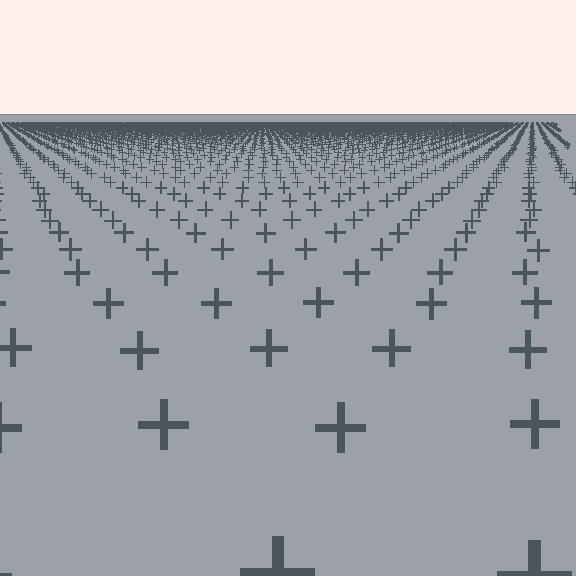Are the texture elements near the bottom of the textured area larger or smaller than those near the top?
Larger. Near the bottom, elements are closer to the viewer and appear at a bigger on-screen size.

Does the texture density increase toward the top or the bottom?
Density increases toward the top.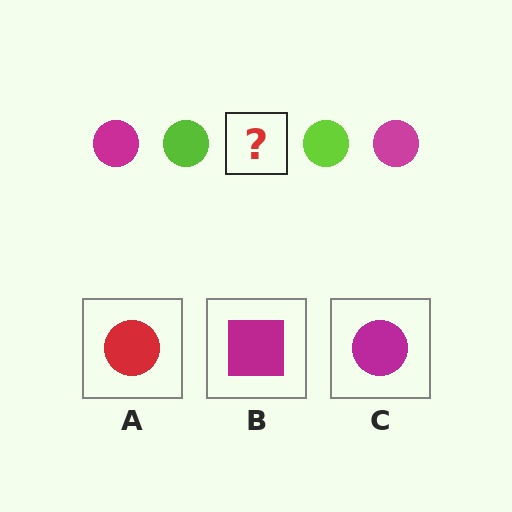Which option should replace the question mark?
Option C.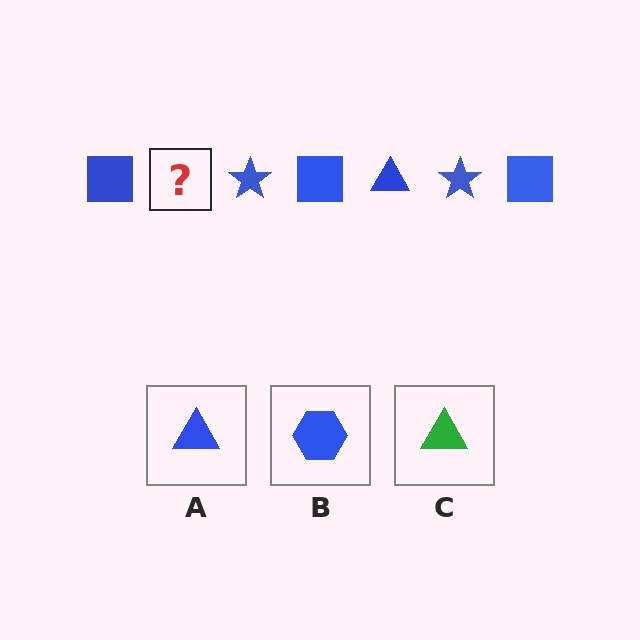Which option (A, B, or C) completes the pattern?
A.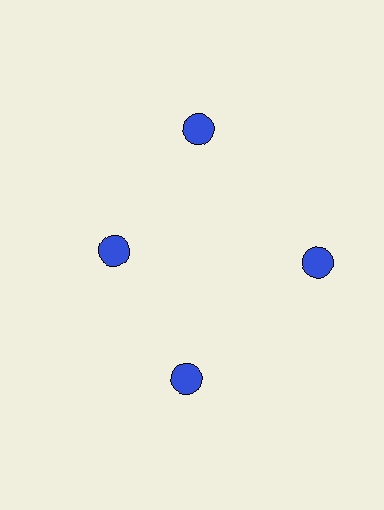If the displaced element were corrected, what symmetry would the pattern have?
It would have 4-fold rotational symmetry — the pattern would map onto itself every 90 degrees.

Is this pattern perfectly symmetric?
No. The 4 blue circles are arranged in a ring, but one element near the 9 o'clock position is pulled inward toward the center, breaking the 4-fold rotational symmetry.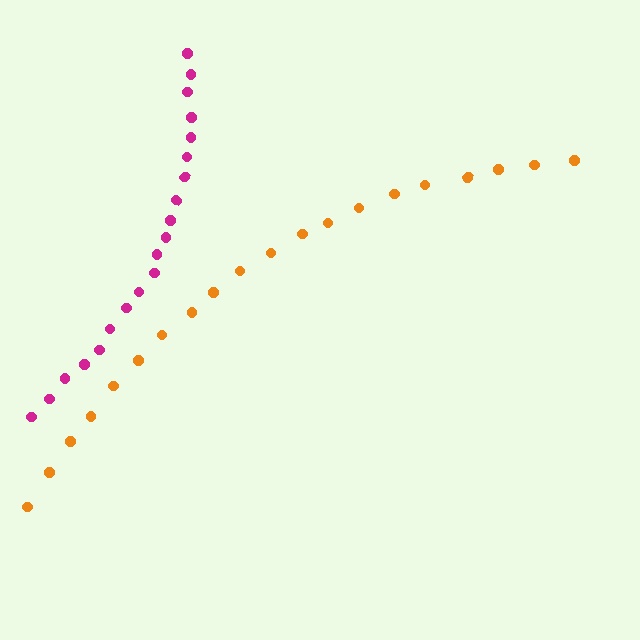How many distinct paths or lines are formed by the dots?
There are 2 distinct paths.